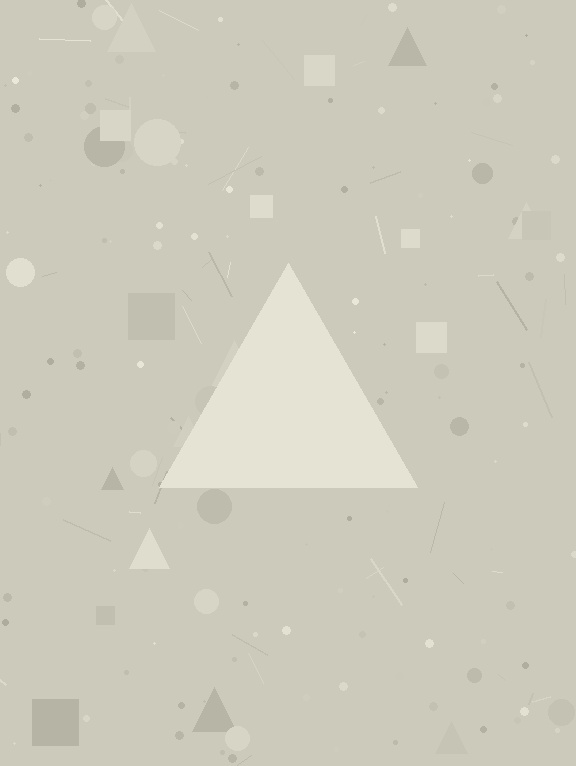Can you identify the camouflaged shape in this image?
The camouflaged shape is a triangle.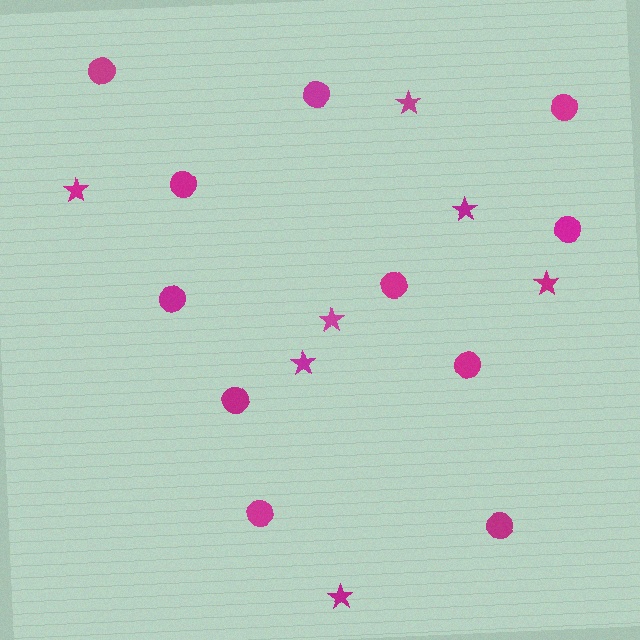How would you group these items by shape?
There are 2 groups: one group of circles (11) and one group of stars (7).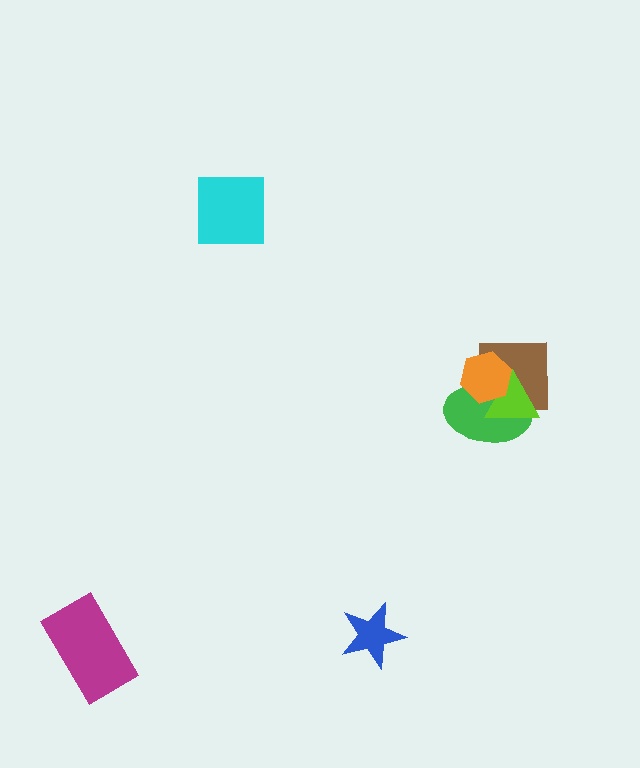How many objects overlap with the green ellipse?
3 objects overlap with the green ellipse.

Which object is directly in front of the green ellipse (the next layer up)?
The lime triangle is directly in front of the green ellipse.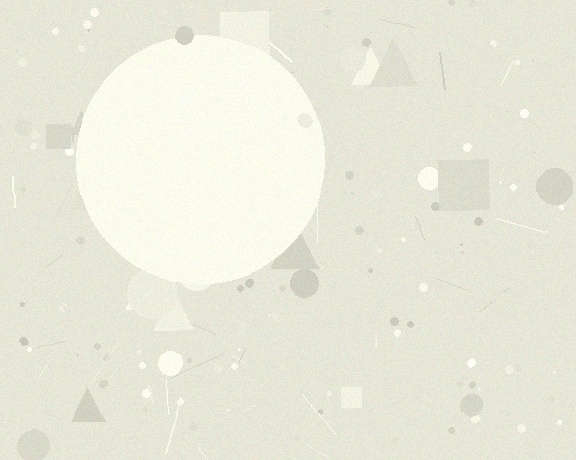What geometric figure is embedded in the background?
A circle is embedded in the background.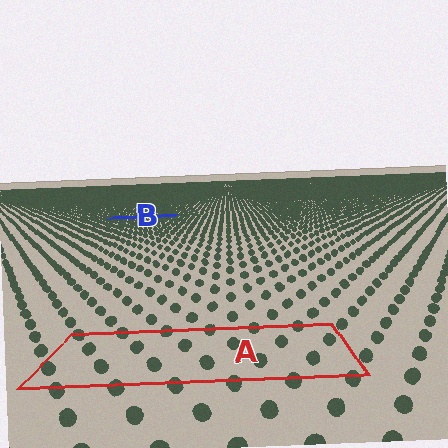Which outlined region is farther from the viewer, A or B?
Region B is farther from the viewer — the texture elements inside it appear smaller and more densely packed.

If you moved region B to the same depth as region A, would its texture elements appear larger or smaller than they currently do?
They would appear larger. At a closer depth, the same texture elements are projected at a bigger on-screen size.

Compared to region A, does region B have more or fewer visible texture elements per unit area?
Region B has more texture elements per unit area — they are packed more densely because it is farther away.